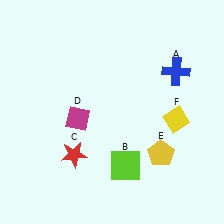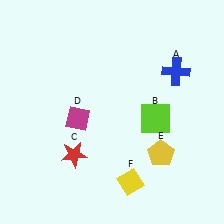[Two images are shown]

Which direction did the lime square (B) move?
The lime square (B) moved up.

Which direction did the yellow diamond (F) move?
The yellow diamond (F) moved down.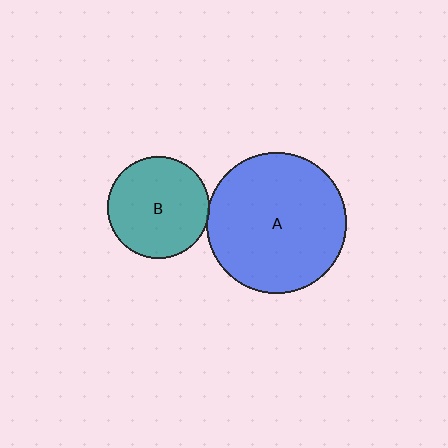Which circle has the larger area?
Circle A (blue).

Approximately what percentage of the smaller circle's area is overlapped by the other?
Approximately 5%.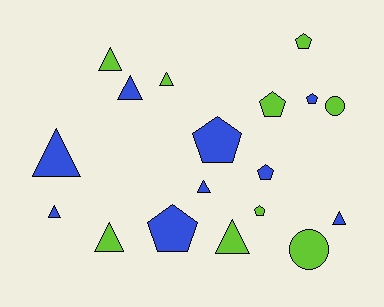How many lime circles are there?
There are 2 lime circles.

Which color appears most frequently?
Blue, with 9 objects.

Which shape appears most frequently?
Triangle, with 9 objects.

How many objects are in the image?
There are 18 objects.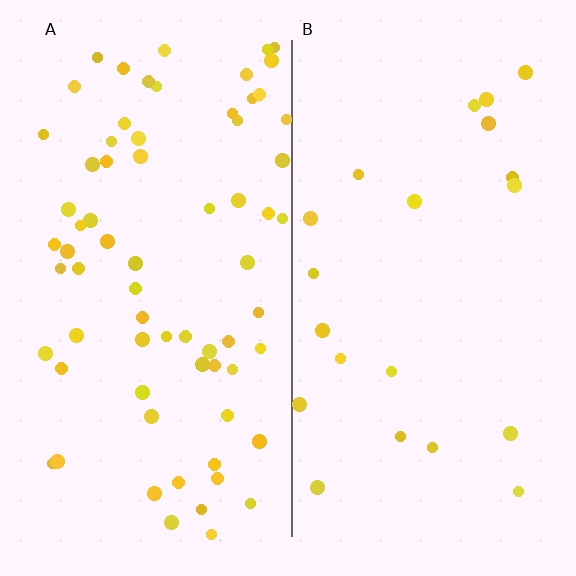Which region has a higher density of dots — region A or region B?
A (the left).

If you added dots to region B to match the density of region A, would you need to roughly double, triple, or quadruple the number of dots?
Approximately triple.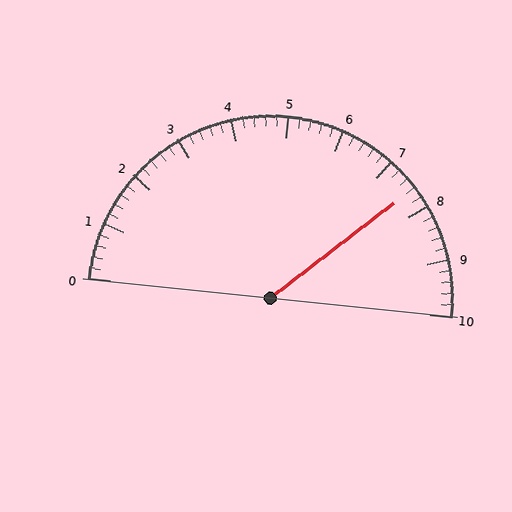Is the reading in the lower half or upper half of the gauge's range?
The reading is in the upper half of the range (0 to 10).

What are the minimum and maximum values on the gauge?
The gauge ranges from 0 to 10.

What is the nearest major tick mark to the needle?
The nearest major tick mark is 8.